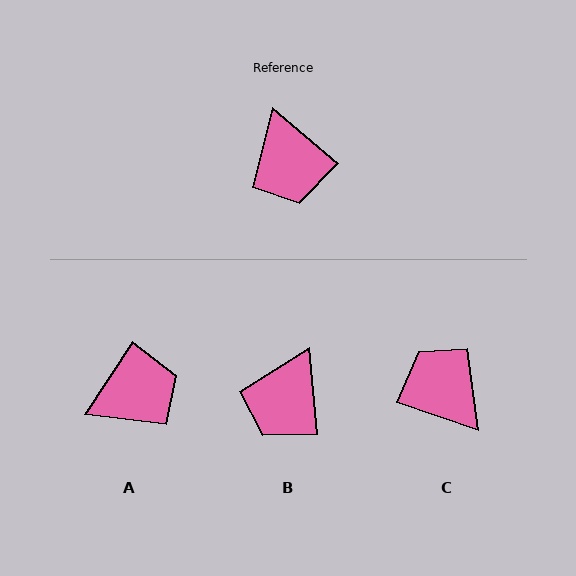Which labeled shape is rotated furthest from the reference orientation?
C, about 159 degrees away.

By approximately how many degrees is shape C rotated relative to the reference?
Approximately 159 degrees clockwise.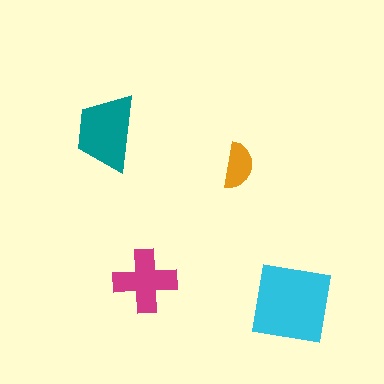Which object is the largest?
The cyan square.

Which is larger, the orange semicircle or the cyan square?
The cyan square.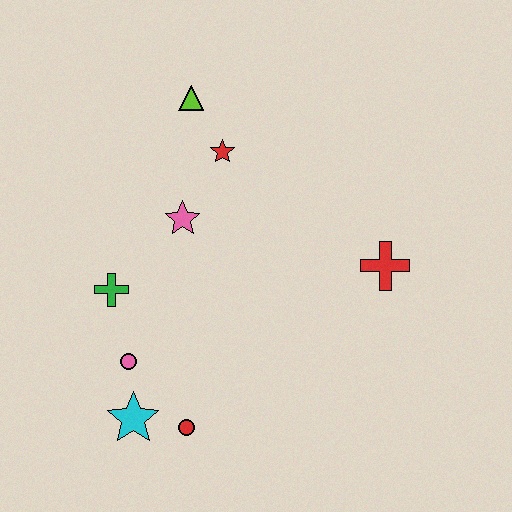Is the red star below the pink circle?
No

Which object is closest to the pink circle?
The cyan star is closest to the pink circle.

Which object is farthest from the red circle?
The lime triangle is farthest from the red circle.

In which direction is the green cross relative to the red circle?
The green cross is above the red circle.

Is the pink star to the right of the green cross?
Yes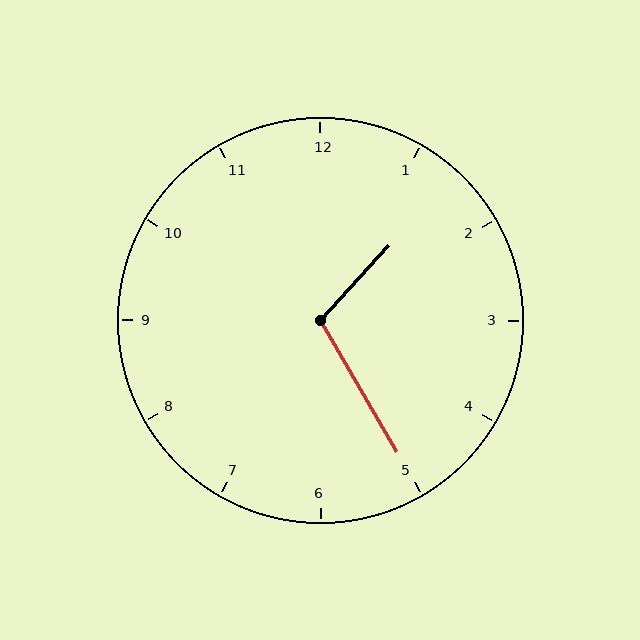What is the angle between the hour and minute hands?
Approximately 108 degrees.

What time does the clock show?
1:25.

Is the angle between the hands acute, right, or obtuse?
It is obtuse.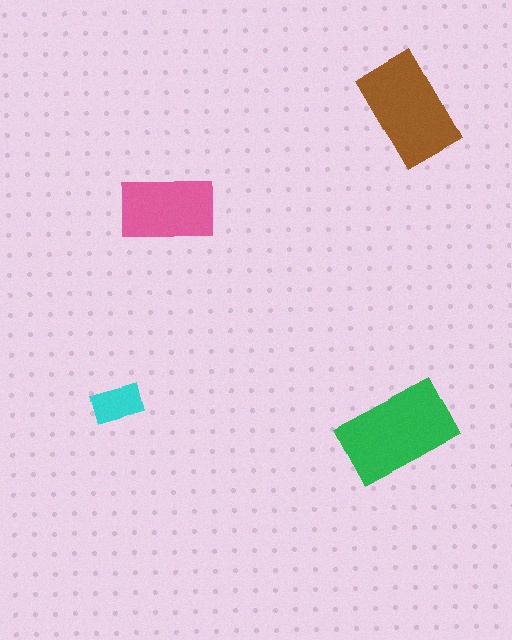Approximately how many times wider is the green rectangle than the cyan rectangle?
About 2 times wider.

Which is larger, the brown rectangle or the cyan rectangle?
The brown one.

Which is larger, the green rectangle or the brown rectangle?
The green one.